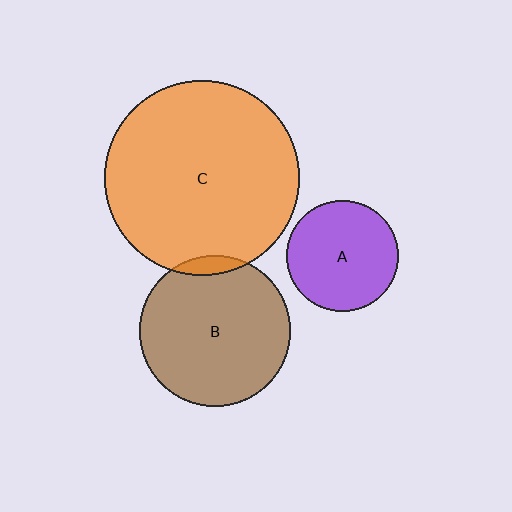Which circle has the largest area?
Circle C (orange).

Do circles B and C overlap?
Yes.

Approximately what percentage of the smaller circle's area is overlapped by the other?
Approximately 5%.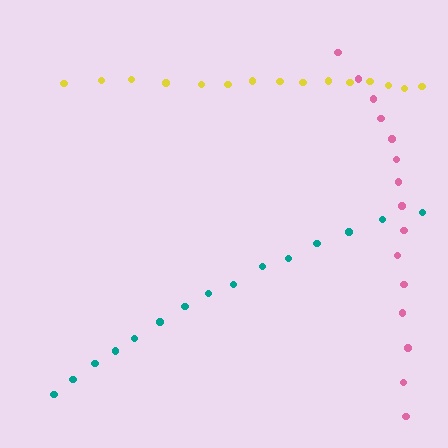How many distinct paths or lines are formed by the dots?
There are 3 distinct paths.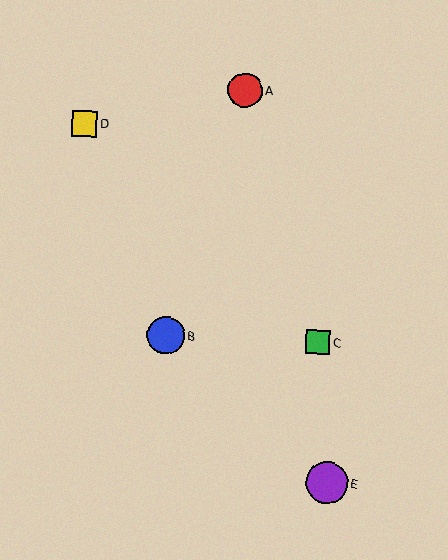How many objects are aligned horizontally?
2 objects (B, C) are aligned horizontally.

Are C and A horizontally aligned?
No, C is at y≈342 and A is at y≈90.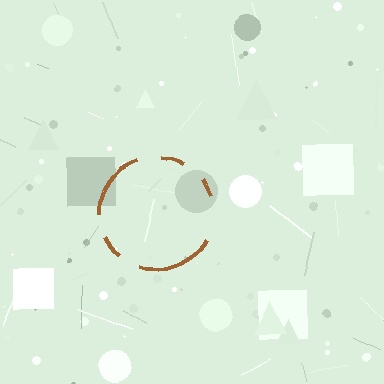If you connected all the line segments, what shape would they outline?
They would outline a circle.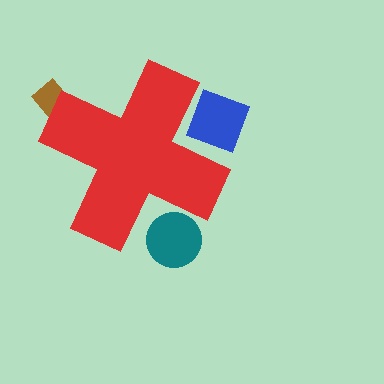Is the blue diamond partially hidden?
Yes, the blue diamond is partially hidden behind the red cross.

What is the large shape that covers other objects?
A red cross.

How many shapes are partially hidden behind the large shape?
3 shapes are partially hidden.